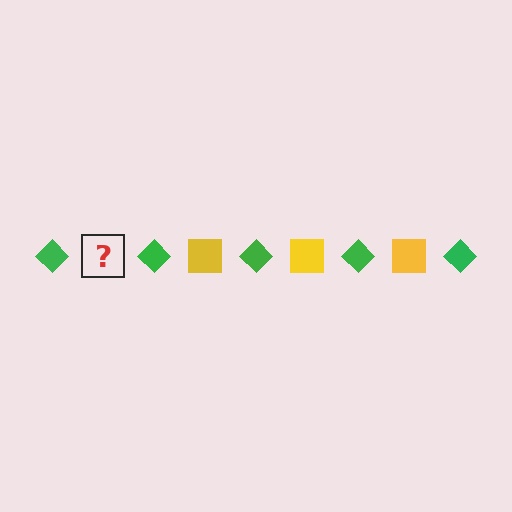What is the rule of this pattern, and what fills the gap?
The rule is that the pattern alternates between green diamond and yellow square. The gap should be filled with a yellow square.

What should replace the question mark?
The question mark should be replaced with a yellow square.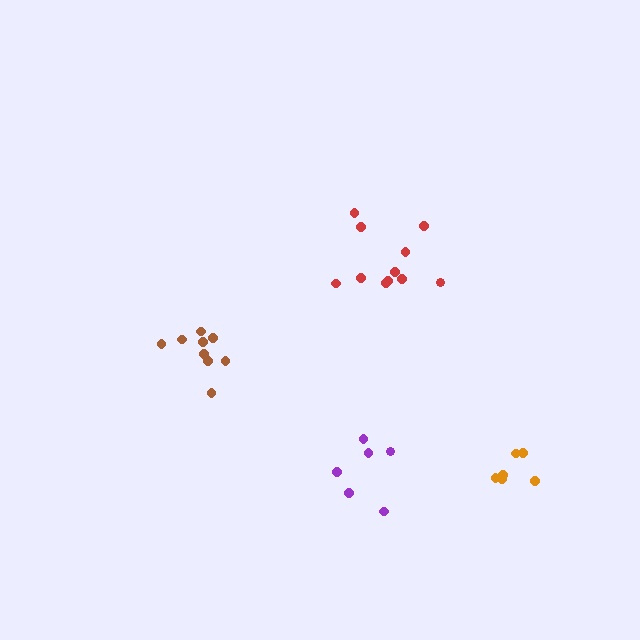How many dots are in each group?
Group 1: 6 dots, Group 2: 11 dots, Group 3: 9 dots, Group 4: 6 dots (32 total).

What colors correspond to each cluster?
The clusters are colored: purple, red, brown, orange.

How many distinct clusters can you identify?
There are 4 distinct clusters.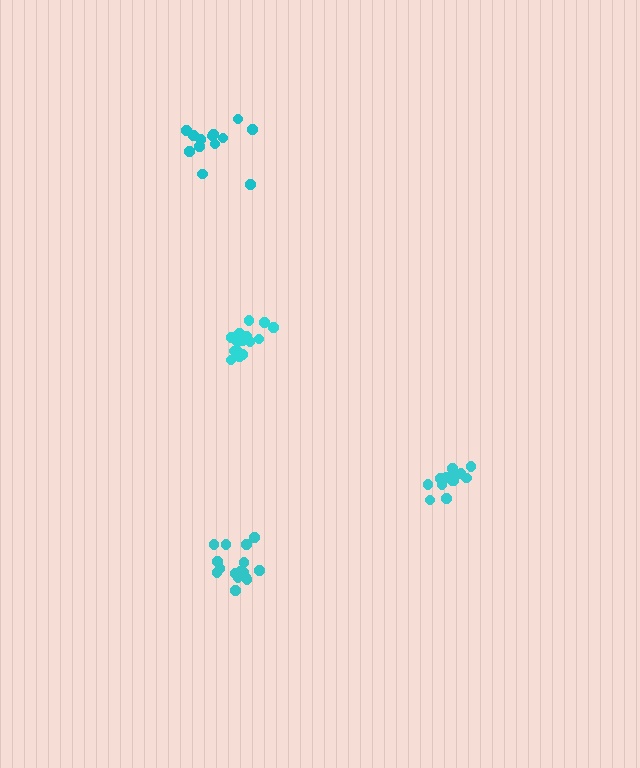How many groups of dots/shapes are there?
There are 4 groups.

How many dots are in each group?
Group 1: 16 dots, Group 2: 14 dots, Group 3: 16 dots, Group 4: 13 dots (59 total).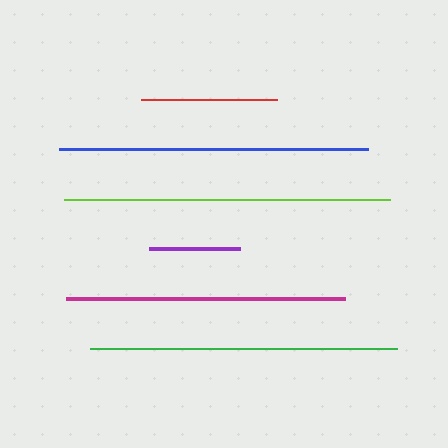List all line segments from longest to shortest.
From longest to shortest: lime, blue, green, magenta, red, purple.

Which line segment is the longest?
The lime line is the longest at approximately 326 pixels.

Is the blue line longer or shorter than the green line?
The blue line is longer than the green line.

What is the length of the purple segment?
The purple segment is approximately 90 pixels long.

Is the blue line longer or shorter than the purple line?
The blue line is longer than the purple line.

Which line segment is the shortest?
The purple line is the shortest at approximately 90 pixels.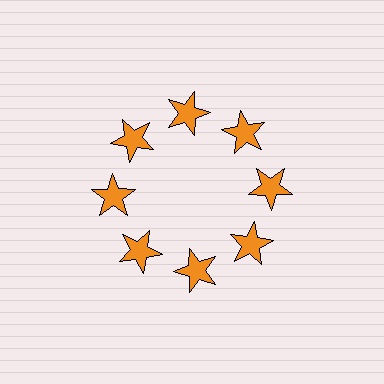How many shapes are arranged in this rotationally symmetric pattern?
There are 8 shapes, arranged in 8 groups of 1.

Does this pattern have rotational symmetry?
Yes, this pattern has 8-fold rotational symmetry. It looks the same after rotating 45 degrees around the center.